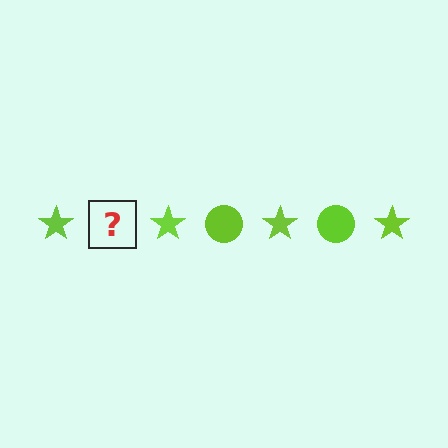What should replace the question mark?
The question mark should be replaced with a lime circle.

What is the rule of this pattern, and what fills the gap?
The rule is that the pattern cycles through star, circle shapes in lime. The gap should be filled with a lime circle.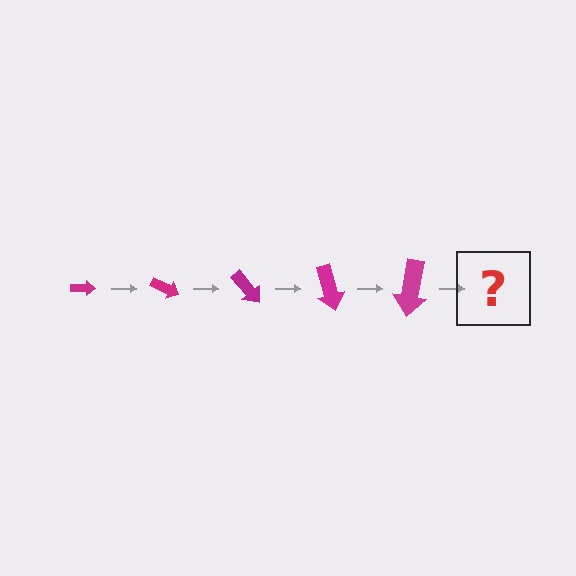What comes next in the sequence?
The next element should be an arrow, larger than the previous one and rotated 125 degrees from the start.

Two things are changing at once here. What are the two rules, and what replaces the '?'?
The two rules are that the arrow grows larger each step and it rotates 25 degrees each step. The '?' should be an arrow, larger than the previous one and rotated 125 degrees from the start.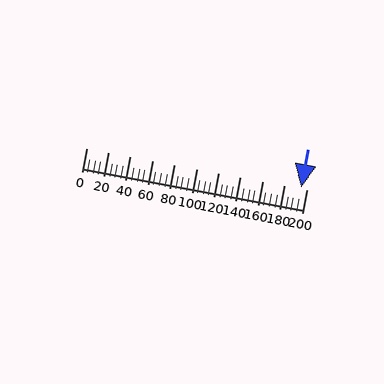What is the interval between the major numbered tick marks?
The major tick marks are spaced 20 units apart.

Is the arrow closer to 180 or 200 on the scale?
The arrow is closer to 200.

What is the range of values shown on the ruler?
The ruler shows values from 0 to 200.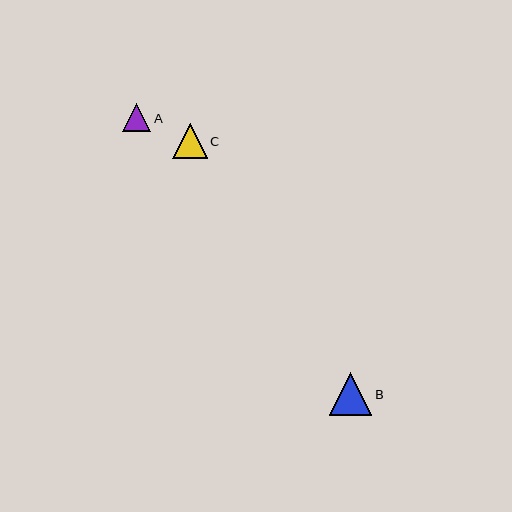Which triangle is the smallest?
Triangle A is the smallest with a size of approximately 28 pixels.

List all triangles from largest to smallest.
From largest to smallest: B, C, A.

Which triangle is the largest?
Triangle B is the largest with a size of approximately 42 pixels.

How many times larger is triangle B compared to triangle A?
Triangle B is approximately 1.5 times the size of triangle A.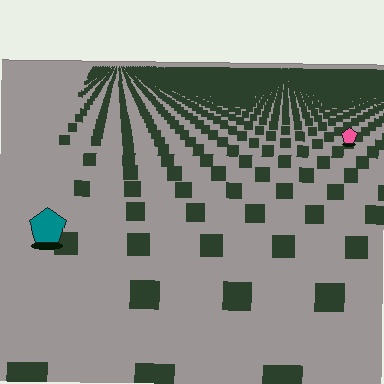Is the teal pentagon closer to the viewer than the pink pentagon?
Yes. The teal pentagon is closer — you can tell from the texture gradient: the ground texture is coarser near it.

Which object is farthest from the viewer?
The pink pentagon is farthest from the viewer. It appears smaller and the ground texture around it is denser.